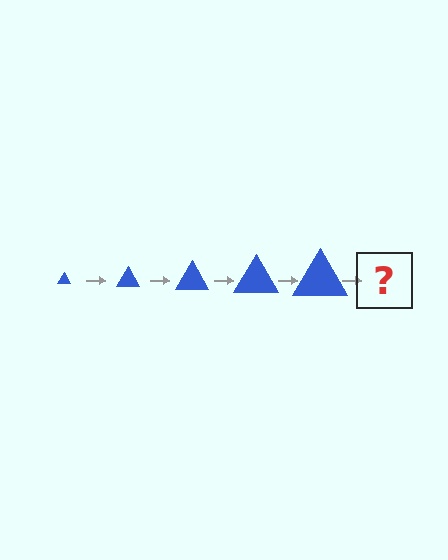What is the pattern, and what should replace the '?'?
The pattern is that the triangle gets progressively larger each step. The '?' should be a blue triangle, larger than the previous one.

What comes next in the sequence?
The next element should be a blue triangle, larger than the previous one.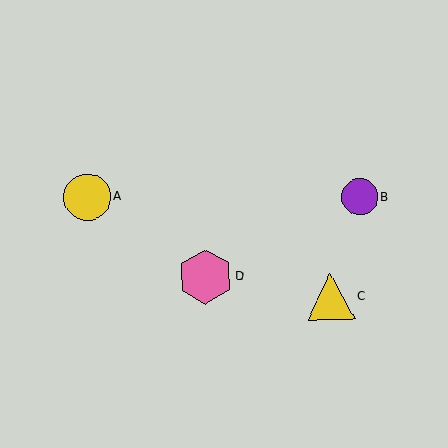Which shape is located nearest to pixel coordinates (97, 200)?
The yellow circle (labeled A) at (87, 197) is nearest to that location.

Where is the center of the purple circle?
The center of the purple circle is at (359, 197).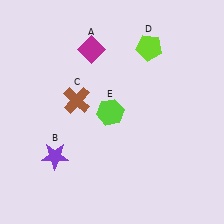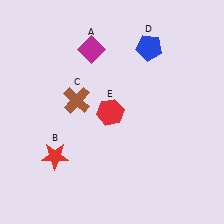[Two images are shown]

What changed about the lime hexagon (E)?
In Image 1, E is lime. In Image 2, it changed to red.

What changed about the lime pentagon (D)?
In Image 1, D is lime. In Image 2, it changed to blue.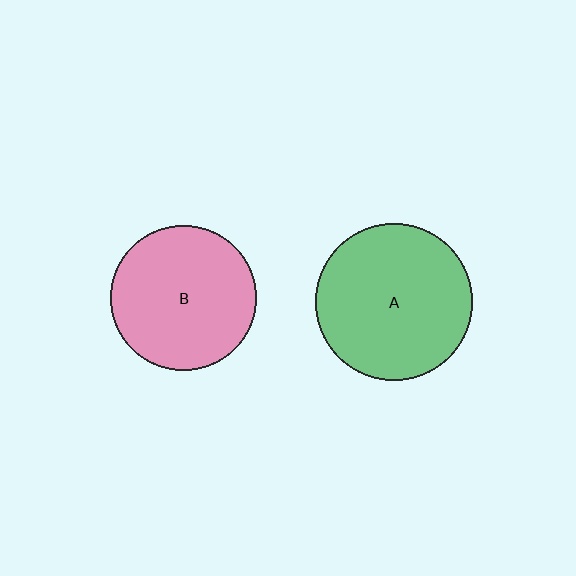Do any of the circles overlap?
No, none of the circles overlap.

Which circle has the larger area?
Circle A (green).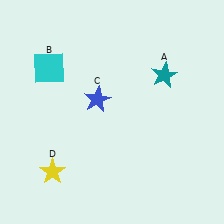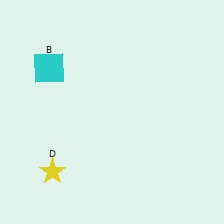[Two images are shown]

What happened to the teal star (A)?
The teal star (A) was removed in Image 2. It was in the top-right area of Image 1.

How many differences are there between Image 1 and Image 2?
There are 2 differences between the two images.